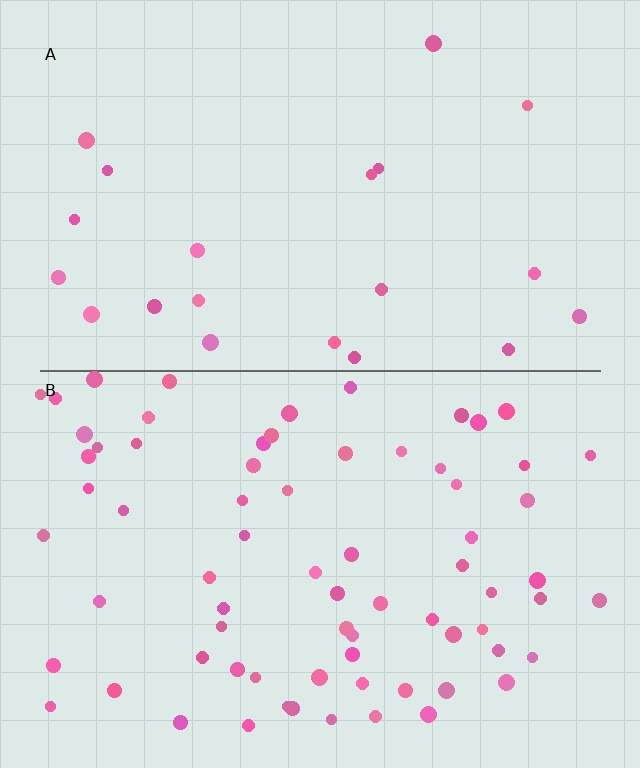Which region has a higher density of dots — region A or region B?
B (the bottom).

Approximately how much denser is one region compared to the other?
Approximately 3.4× — region B over region A.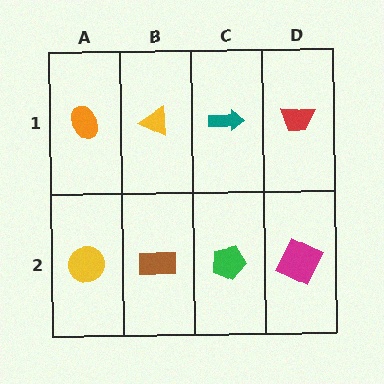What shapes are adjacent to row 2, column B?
A yellow triangle (row 1, column B), a yellow circle (row 2, column A), a green pentagon (row 2, column C).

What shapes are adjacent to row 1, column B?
A brown rectangle (row 2, column B), an orange ellipse (row 1, column A), a teal arrow (row 1, column C).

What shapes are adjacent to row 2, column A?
An orange ellipse (row 1, column A), a brown rectangle (row 2, column B).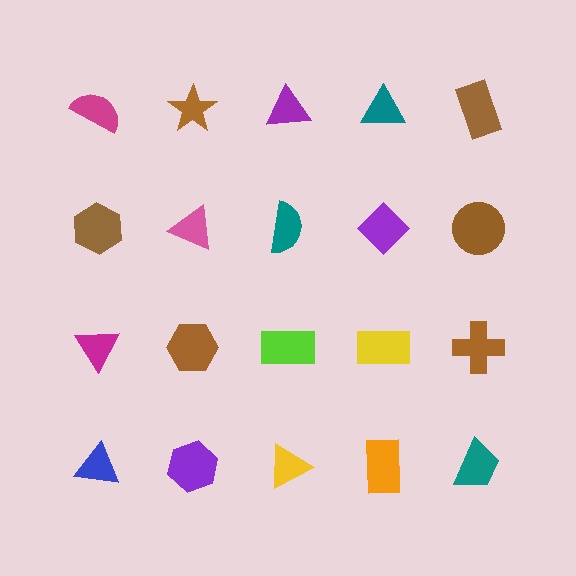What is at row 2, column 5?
A brown circle.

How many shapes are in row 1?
5 shapes.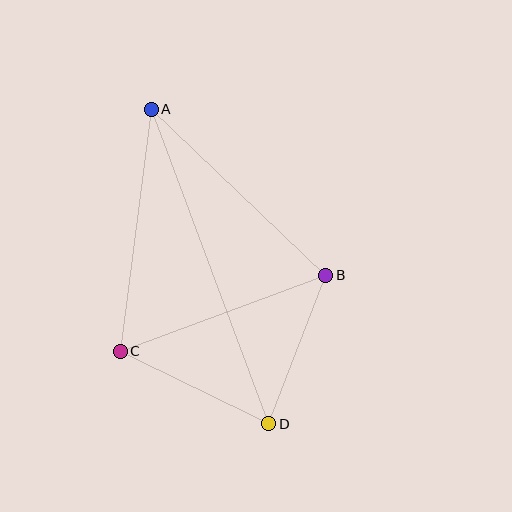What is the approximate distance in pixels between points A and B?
The distance between A and B is approximately 241 pixels.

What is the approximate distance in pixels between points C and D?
The distance between C and D is approximately 165 pixels.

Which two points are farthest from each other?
Points A and D are farthest from each other.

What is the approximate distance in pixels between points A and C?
The distance between A and C is approximately 244 pixels.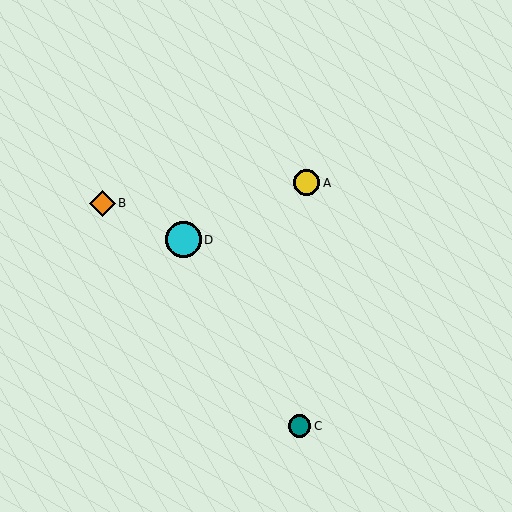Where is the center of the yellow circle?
The center of the yellow circle is at (307, 183).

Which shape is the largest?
The cyan circle (labeled D) is the largest.